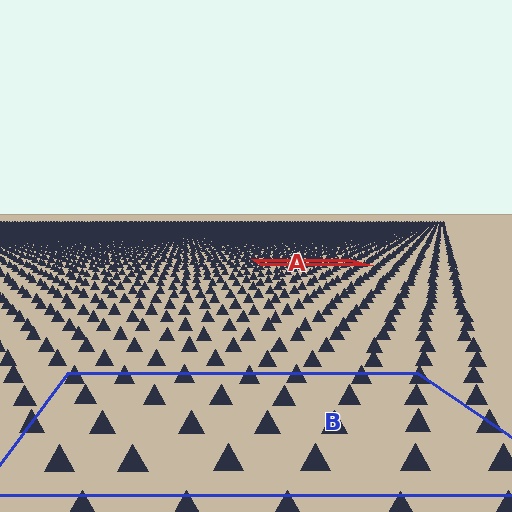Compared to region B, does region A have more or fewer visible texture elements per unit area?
Region A has more texture elements per unit area — they are packed more densely because it is farther away.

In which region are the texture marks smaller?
The texture marks are smaller in region A, because it is farther away.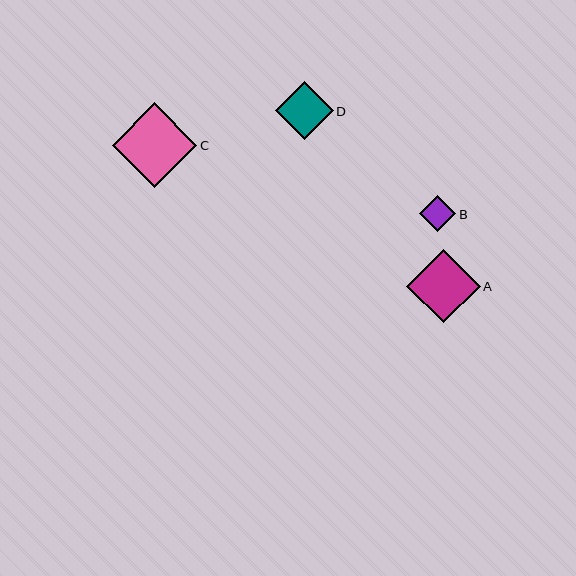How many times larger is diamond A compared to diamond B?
Diamond A is approximately 2.0 times the size of diamond B.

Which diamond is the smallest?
Diamond B is the smallest with a size of approximately 36 pixels.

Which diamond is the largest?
Diamond C is the largest with a size of approximately 85 pixels.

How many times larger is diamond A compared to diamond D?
Diamond A is approximately 1.3 times the size of diamond D.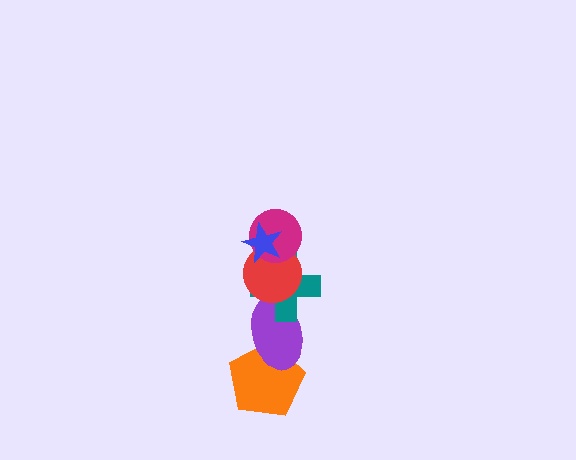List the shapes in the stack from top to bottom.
From top to bottom: the blue star, the magenta circle, the red circle, the teal cross, the purple ellipse, the orange pentagon.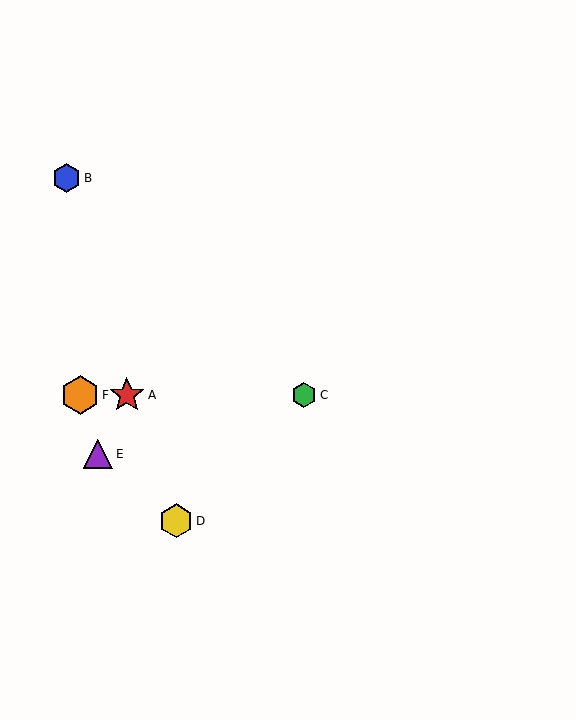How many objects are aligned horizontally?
3 objects (A, C, F) are aligned horizontally.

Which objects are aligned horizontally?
Objects A, C, F are aligned horizontally.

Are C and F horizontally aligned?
Yes, both are at y≈395.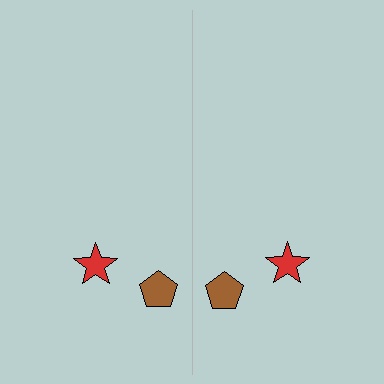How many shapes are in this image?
There are 4 shapes in this image.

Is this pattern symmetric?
Yes, this pattern has bilateral (reflection) symmetry.